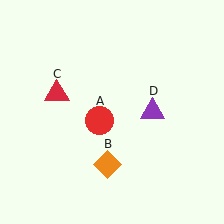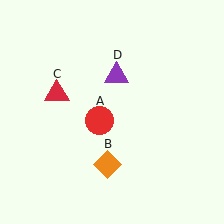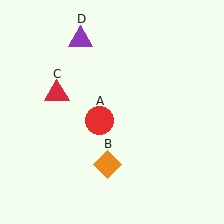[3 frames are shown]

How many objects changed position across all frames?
1 object changed position: purple triangle (object D).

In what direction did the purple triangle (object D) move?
The purple triangle (object D) moved up and to the left.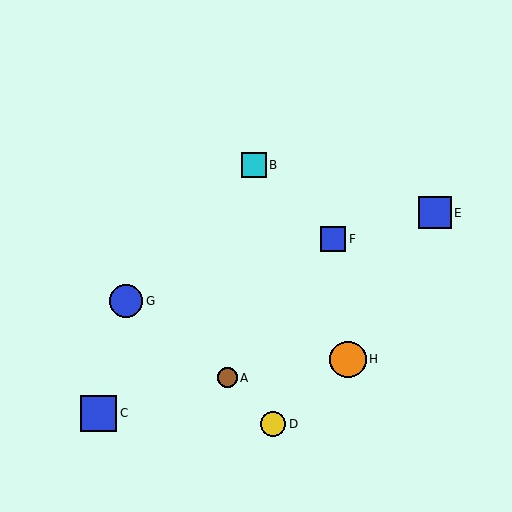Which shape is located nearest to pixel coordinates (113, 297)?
The blue circle (labeled G) at (126, 301) is nearest to that location.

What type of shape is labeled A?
Shape A is a brown circle.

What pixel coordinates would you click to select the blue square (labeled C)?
Click at (99, 413) to select the blue square C.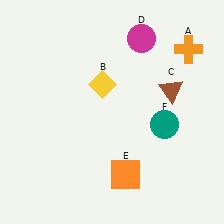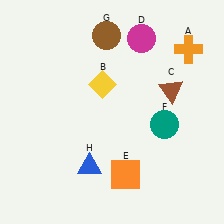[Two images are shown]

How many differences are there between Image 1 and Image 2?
There are 2 differences between the two images.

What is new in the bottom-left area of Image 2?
A blue triangle (H) was added in the bottom-left area of Image 2.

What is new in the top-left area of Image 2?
A brown circle (G) was added in the top-left area of Image 2.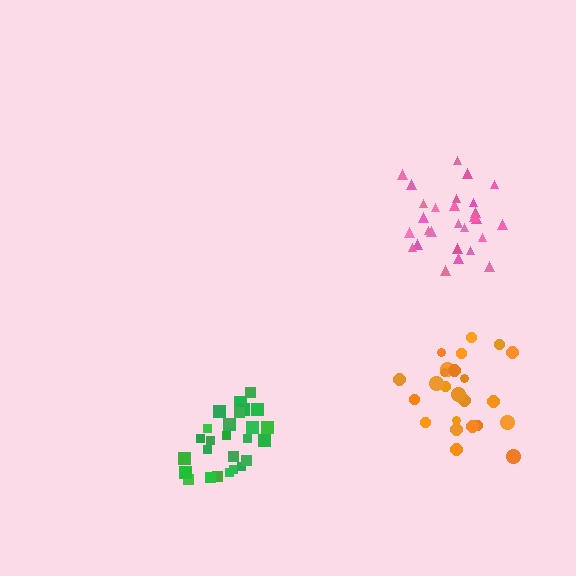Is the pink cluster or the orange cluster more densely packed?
Pink.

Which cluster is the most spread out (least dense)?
Orange.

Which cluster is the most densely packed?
Green.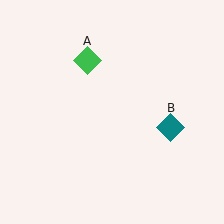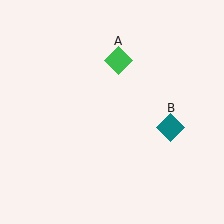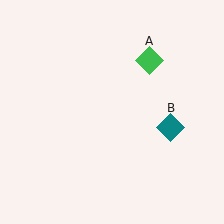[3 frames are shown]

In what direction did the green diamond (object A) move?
The green diamond (object A) moved right.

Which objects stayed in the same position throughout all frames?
Teal diamond (object B) remained stationary.